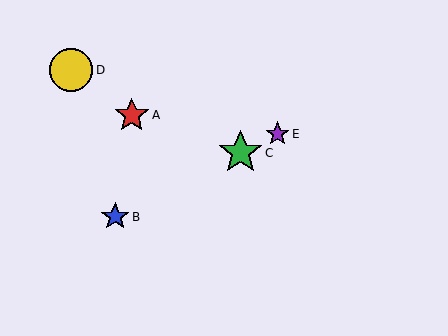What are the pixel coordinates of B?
Object B is at (115, 217).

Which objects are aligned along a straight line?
Objects B, C, E are aligned along a straight line.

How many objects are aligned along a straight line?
3 objects (B, C, E) are aligned along a straight line.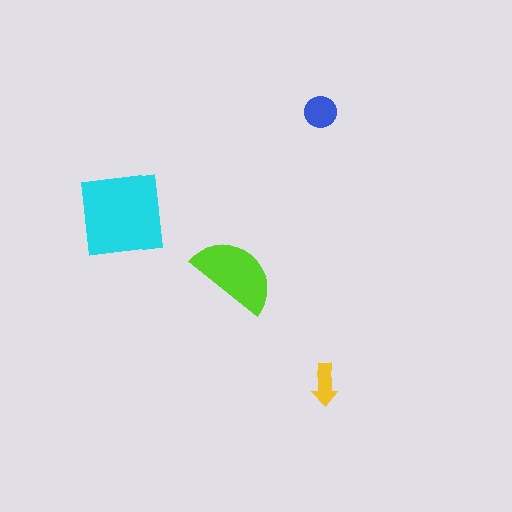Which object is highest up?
The blue circle is topmost.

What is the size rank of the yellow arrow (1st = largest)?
4th.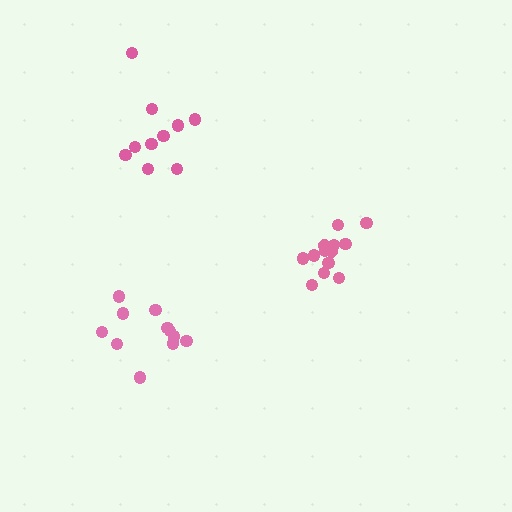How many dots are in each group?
Group 1: 13 dots, Group 2: 10 dots, Group 3: 11 dots (34 total).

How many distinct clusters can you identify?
There are 3 distinct clusters.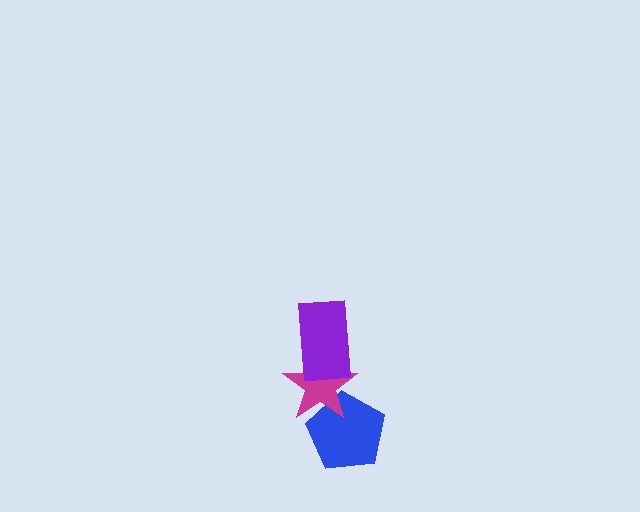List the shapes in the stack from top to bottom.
From top to bottom: the purple rectangle, the magenta star, the blue pentagon.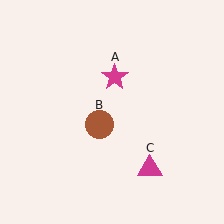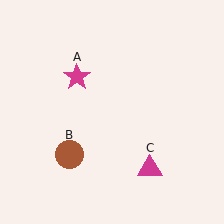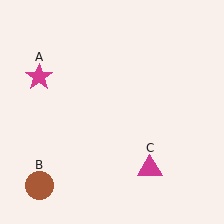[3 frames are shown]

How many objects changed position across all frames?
2 objects changed position: magenta star (object A), brown circle (object B).